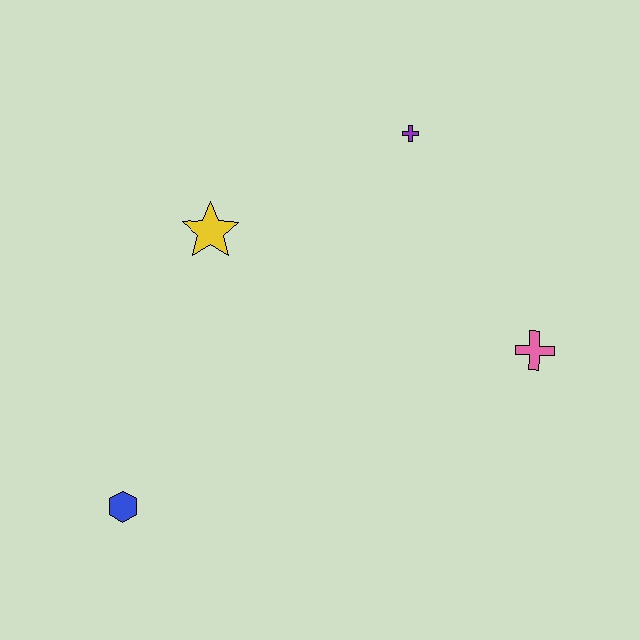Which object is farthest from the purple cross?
The blue hexagon is farthest from the purple cross.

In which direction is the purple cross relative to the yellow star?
The purple cross is to the right of the yellow star.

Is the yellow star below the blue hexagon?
No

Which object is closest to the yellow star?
The purple cross is closest to the yellow star.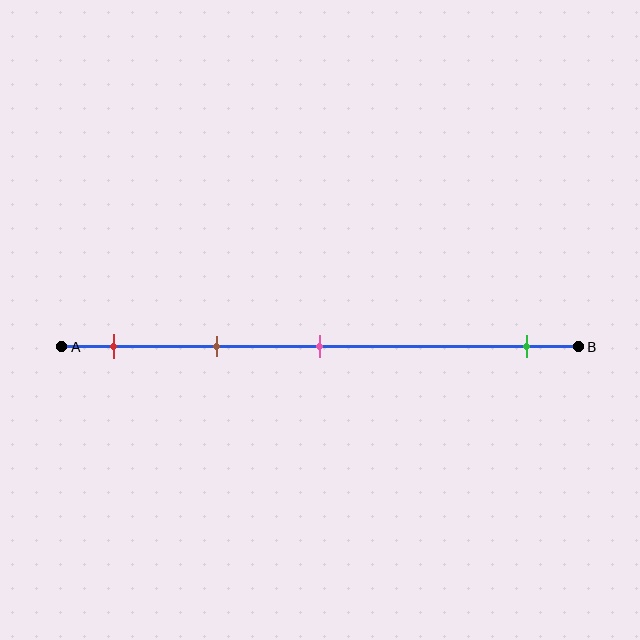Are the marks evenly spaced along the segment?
No, the marks are not evenly spaced.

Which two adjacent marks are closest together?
The red and brown marks are the closest adjacent pair.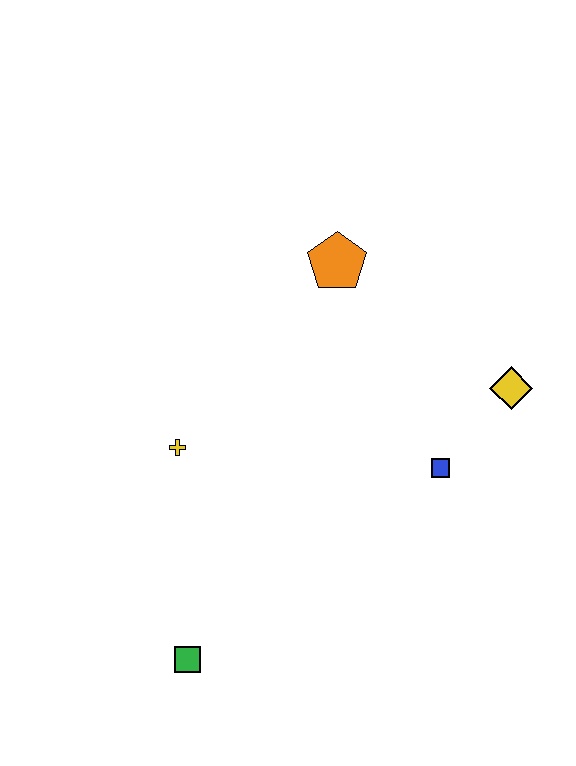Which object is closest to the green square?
The yellow cross is closest to the green square.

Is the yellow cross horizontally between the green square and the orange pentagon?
No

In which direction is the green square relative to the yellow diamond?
The green square is to the left of the yellow diamond.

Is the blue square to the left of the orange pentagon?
No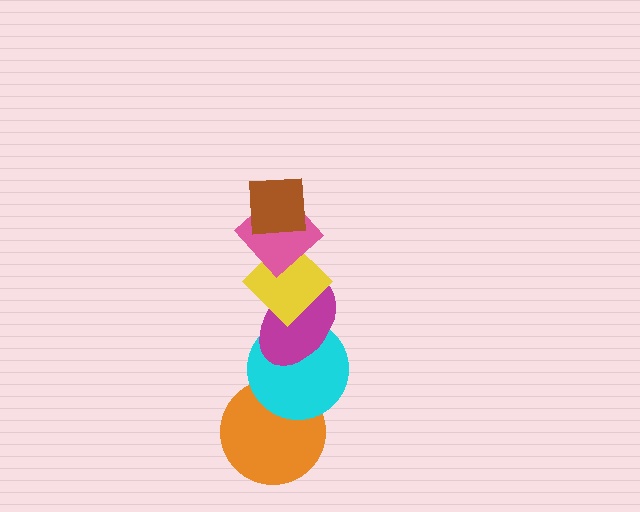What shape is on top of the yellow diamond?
The pink diamond is on top of the yellow diamond.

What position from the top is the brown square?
The brown square is 1st from the top.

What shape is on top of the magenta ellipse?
The yellow diamond is on top of the magenta ellipse.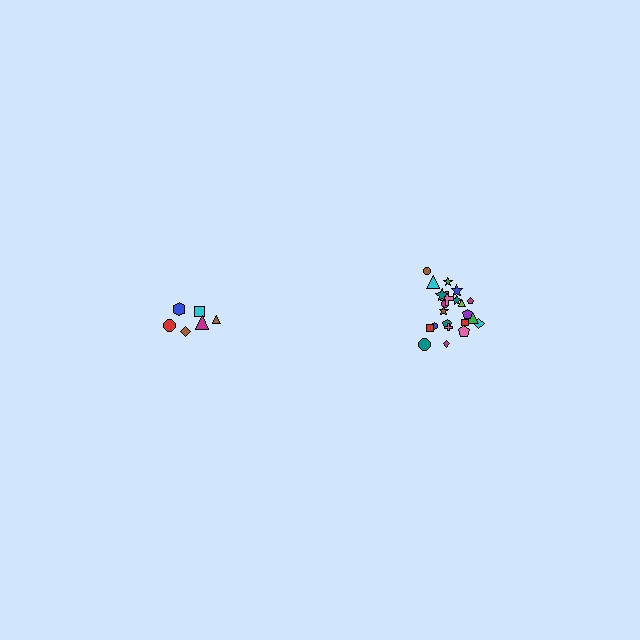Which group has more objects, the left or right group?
The right group.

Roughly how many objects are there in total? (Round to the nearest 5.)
Roughly 30 objects in total.